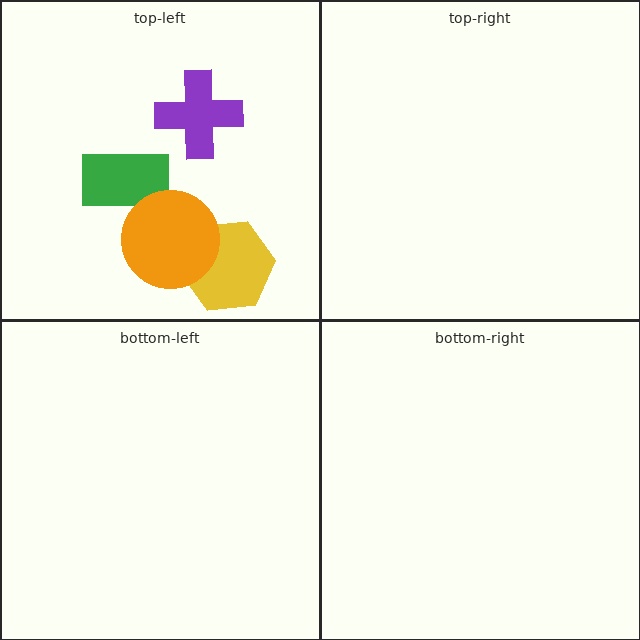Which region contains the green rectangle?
The top-left region.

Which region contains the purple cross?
The top-left region.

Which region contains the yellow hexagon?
The top-left region.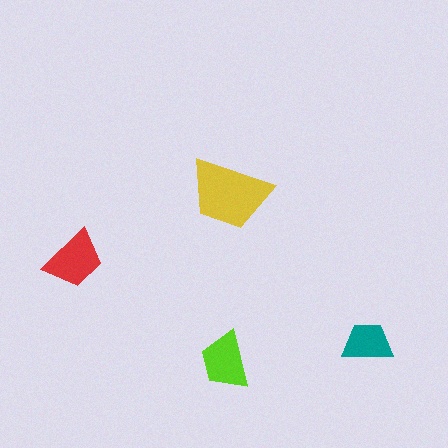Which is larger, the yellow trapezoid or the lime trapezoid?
The yellow one.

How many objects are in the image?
There are 4 objects in the image.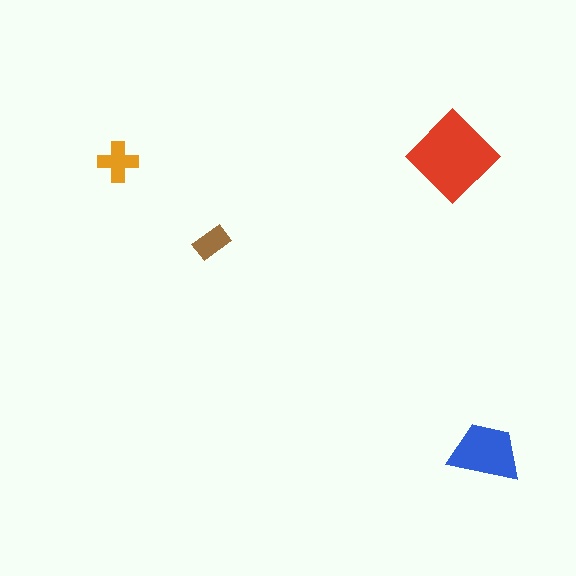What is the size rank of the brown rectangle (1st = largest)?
4th.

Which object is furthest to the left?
The orange cross is leftmost.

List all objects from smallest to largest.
The brown rectangle, the orange cross, the blue trapezoid, the red diamond.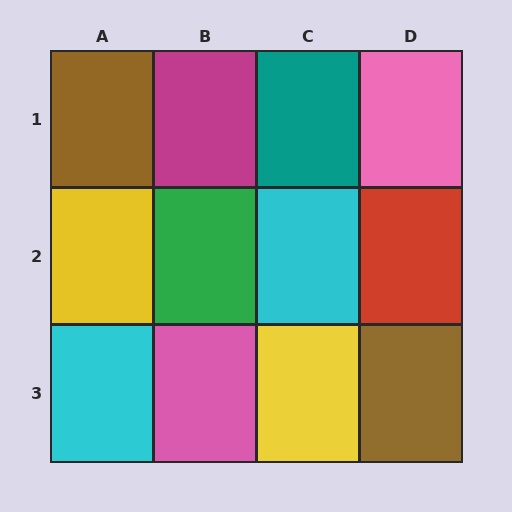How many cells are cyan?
2 cells are cyan.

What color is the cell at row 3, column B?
Pink.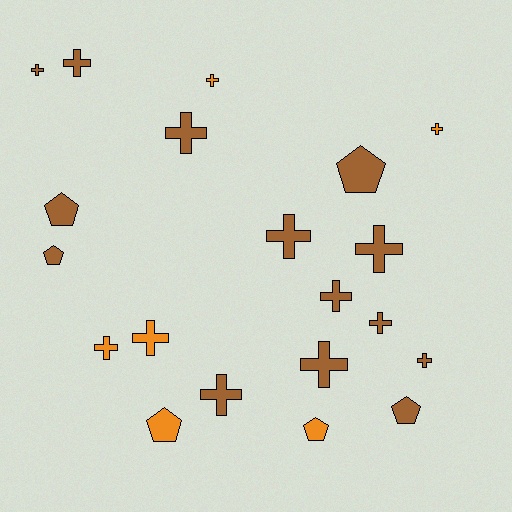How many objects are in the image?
There are 20 objects.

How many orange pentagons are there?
There are 2 orange pentagons.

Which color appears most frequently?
Brown, with 14 objects.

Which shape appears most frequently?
Cross, with 14 objects.